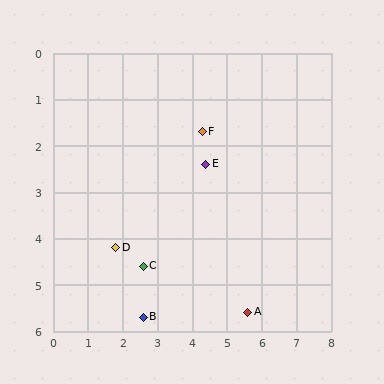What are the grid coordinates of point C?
Point C is at approximately (2.6, 4.6).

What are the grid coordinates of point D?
Point D is at approximately (1.8, 4.2).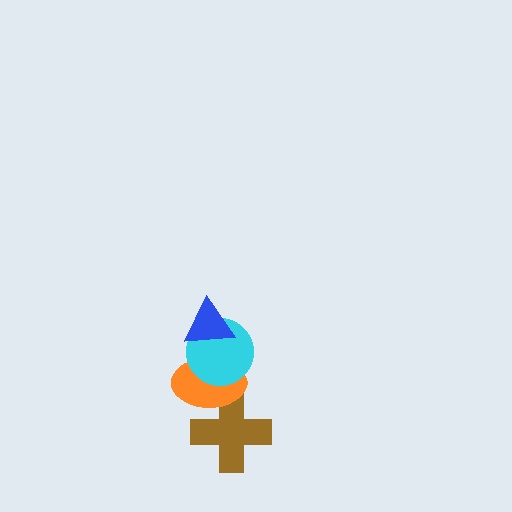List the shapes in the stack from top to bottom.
From top to bottom: the blue triangle, the cyan circle, the orange ellipse, the brown cross.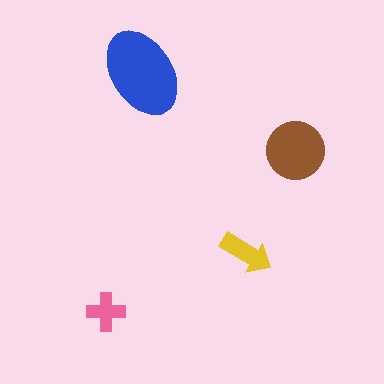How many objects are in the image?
There are 4 objects in the image.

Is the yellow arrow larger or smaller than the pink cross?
Larger.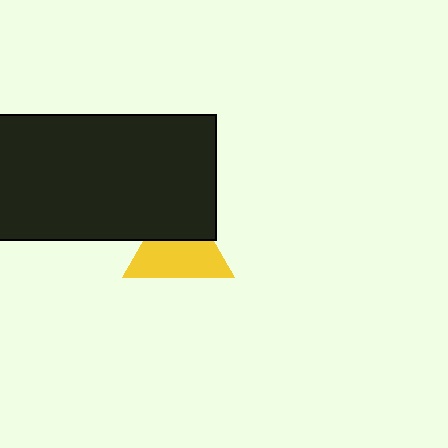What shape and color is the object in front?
The object in front is a black rectangle.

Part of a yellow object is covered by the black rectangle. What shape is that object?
It is a triangle.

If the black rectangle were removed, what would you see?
You would see the complete yellow triangle.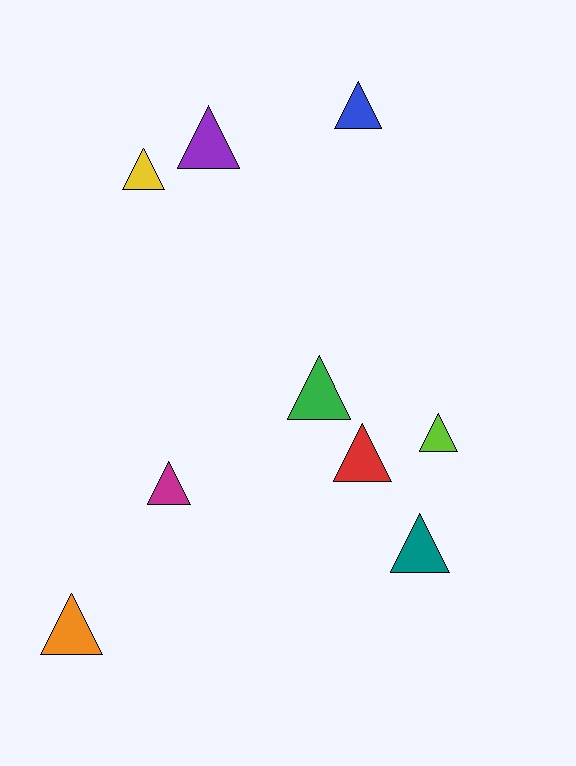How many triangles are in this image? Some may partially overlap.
There are 9 triangles.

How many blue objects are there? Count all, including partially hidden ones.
There is 1 blue object.